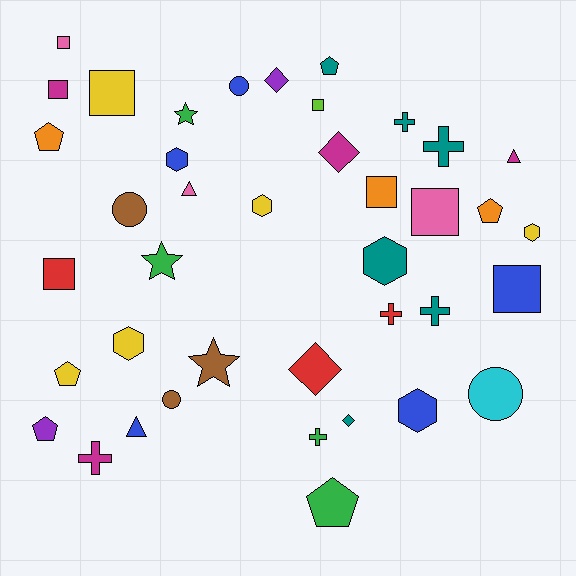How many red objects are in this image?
There are 3 red objects.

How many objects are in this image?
There are 40 objects.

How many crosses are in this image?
There are 6 crosses.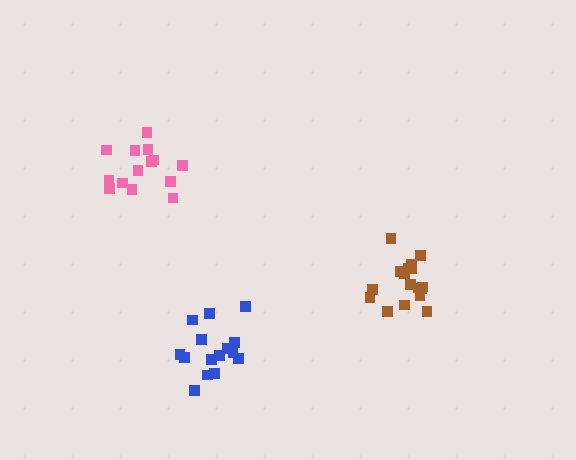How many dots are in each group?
Group 1: 15 dots, Group 2: 17 dots, Group 3: 14 dots (46 total).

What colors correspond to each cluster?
The clusters are colored: blue, brown, pink.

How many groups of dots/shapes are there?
There are 3 groups.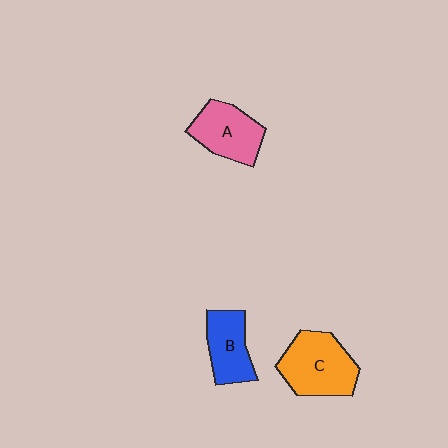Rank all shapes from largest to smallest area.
From largest to smallest: C (orange), A (pink), B (blue).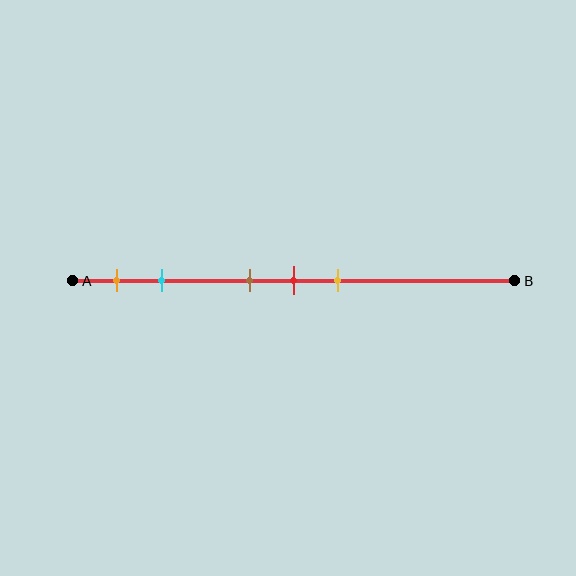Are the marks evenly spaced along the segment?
No, the marks are not evenly spaced.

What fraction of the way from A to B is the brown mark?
The brown mark is approximately 40% (0.4) of the way from A to B.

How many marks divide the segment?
There are 5 marks dividing the segment.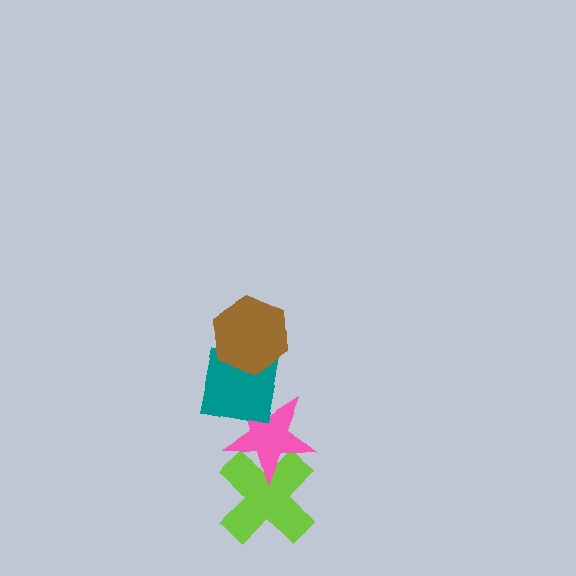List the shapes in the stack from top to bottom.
From top to bottom: the brown hexagon, the teal square, the pink star, the lime cross.